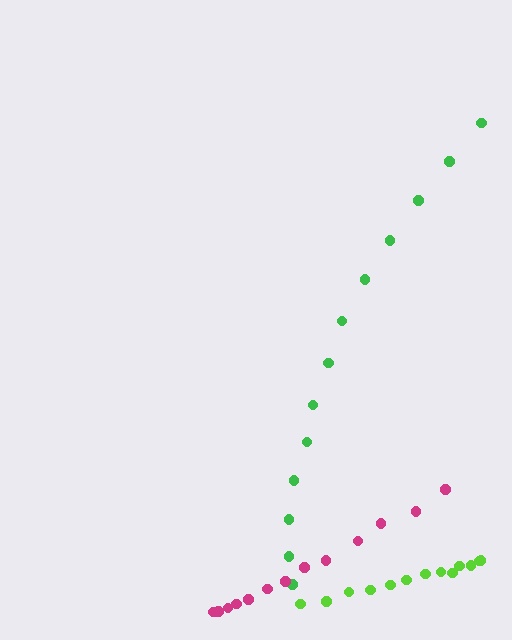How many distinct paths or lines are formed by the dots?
There are 3 distinct paths.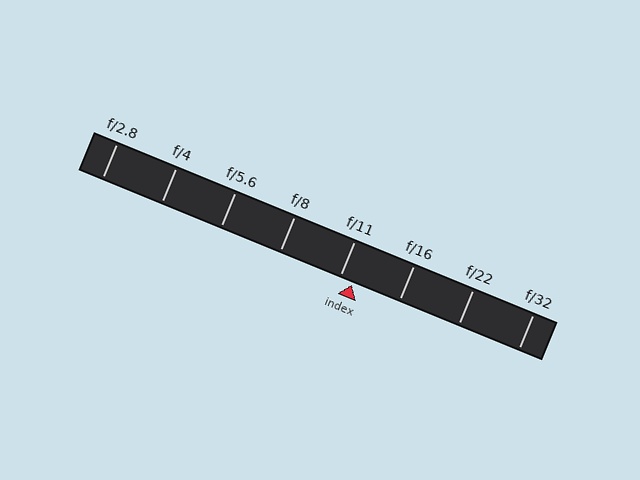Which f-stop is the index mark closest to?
The index mark is closest to f/11.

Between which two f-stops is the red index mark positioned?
The index mark is between f/11 and f/16.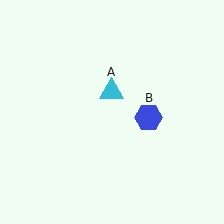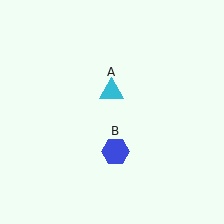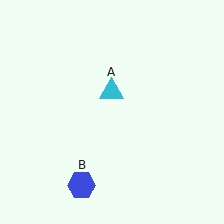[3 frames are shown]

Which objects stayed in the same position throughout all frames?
Cyan triangle (object A) remained stationary.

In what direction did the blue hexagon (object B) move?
The blue hexagon (object B) moved down and to the left.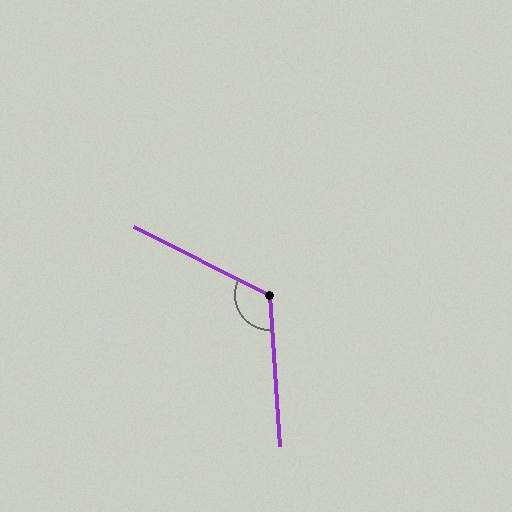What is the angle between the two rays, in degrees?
Approximately 120 degrees.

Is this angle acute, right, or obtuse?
It is obtuse.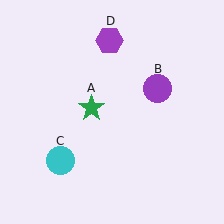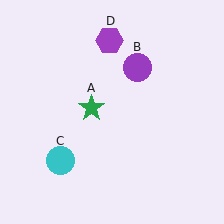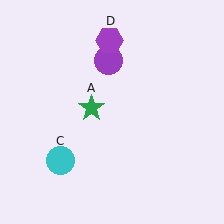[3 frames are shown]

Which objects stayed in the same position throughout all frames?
Green star (object A) and cyan circle (object C) and purple hexagon (object D) remained stationary.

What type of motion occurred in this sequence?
The purple circle (object B) rotated counterclockwise around the center of the scene.